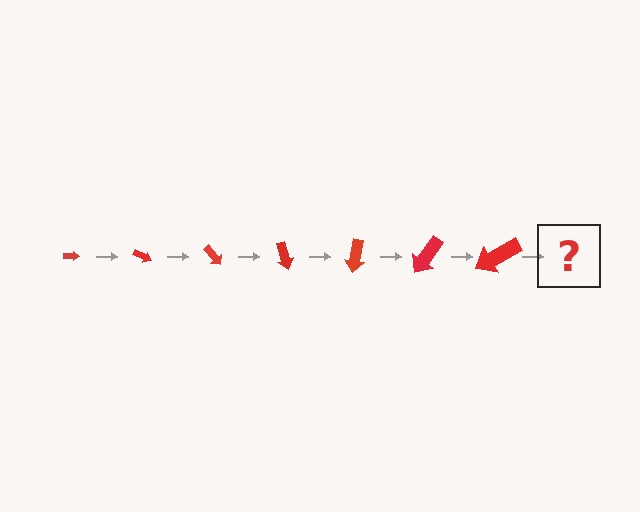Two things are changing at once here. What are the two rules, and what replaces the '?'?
The two rules are that the arrow grows larger each step and it rotates 25 degrees each step. The '?' should be an arrow, larger than the previous one and rotated 175 degrees from the start.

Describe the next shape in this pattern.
It should be an arrow, larger than the previous one and rotated 175 degrees from the start.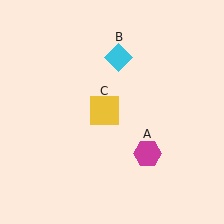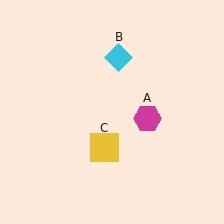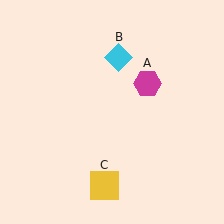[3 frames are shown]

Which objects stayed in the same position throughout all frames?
Cyan diamond (object B) remained stationary.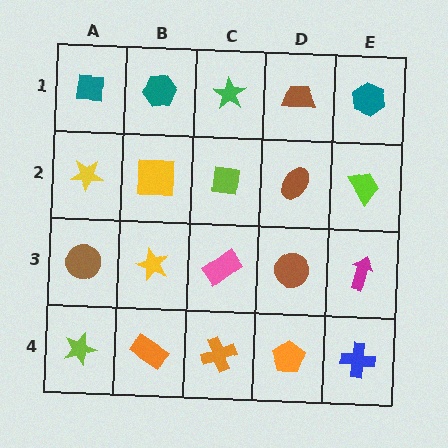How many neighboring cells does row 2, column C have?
4.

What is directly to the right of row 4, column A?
An orange rectangle.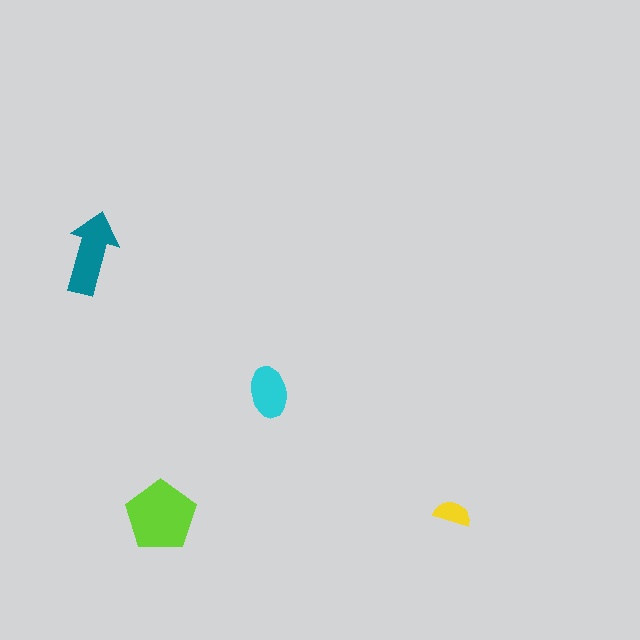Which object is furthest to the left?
The teal arrow is leftmost.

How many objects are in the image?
There are 4 objects in the image.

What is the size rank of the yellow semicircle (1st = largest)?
4th.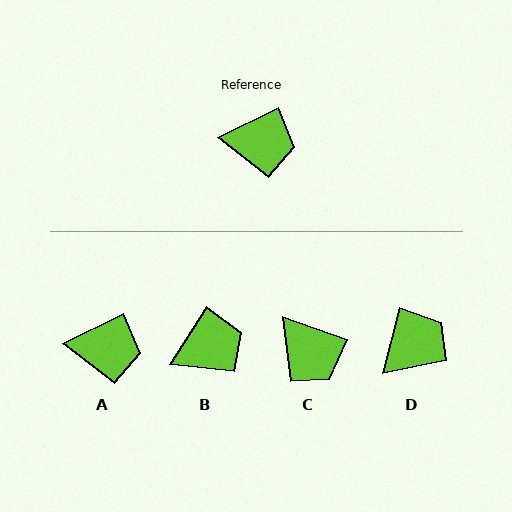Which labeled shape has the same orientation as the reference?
A.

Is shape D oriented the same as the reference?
No, it is off by about 49 degrees.